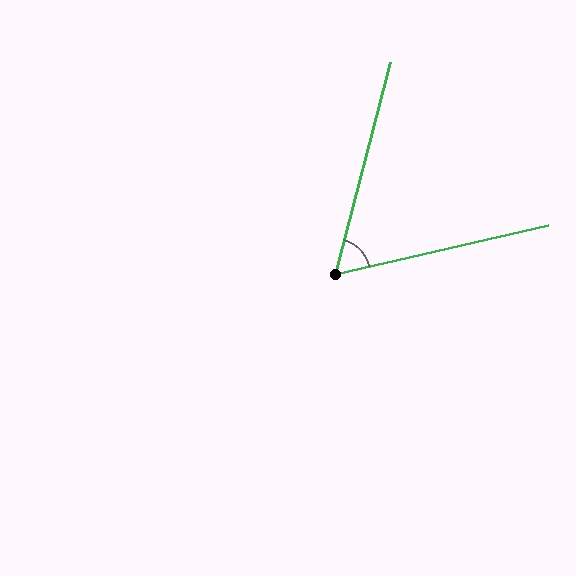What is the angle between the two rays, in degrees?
Approximately 62 degrees.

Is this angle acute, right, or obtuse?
It is acute.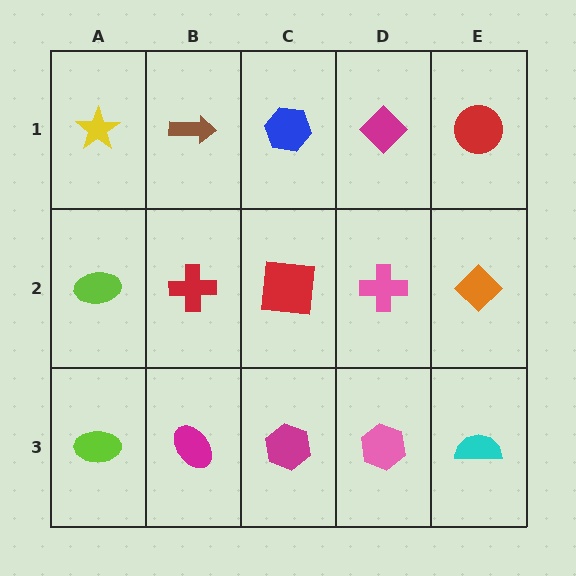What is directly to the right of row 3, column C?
A pink hexagon.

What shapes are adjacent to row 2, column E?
A red circle (row 1, column E), a cyan semicircle (row 3, column E), a pink cross (row 2, column D).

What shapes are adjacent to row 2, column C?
A blue hexagon (row 1, column C), a magenta hexagon (row 3, column C), a red cross (row 2, column B), a pink cross (row 2, column D).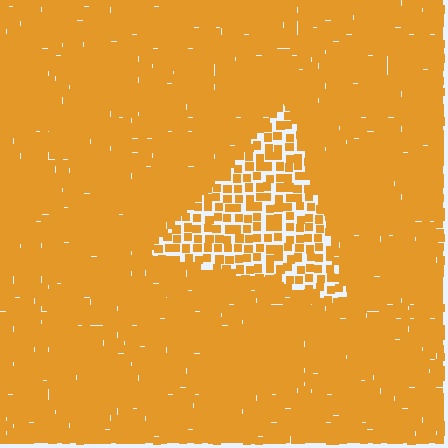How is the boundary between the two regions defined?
The boundary is defined by a change in element density (approximately 2.1x ratio). All elements are the same color, size, and shape.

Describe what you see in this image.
The image contains small orange elements arranged at two different densities. A triangle-shaped region is visible where the elements are less densely packed than the surrounding area.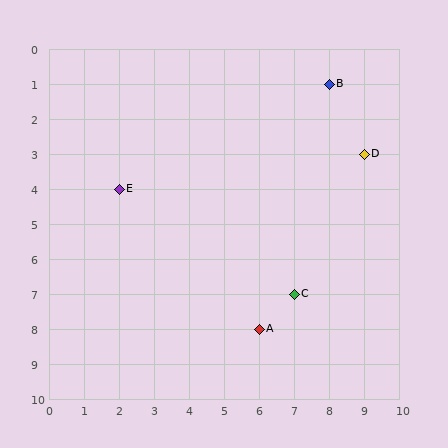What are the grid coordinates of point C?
Point C is at grid coordinates (7, 7).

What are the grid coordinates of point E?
Point E is at grid coordinates (2, 4).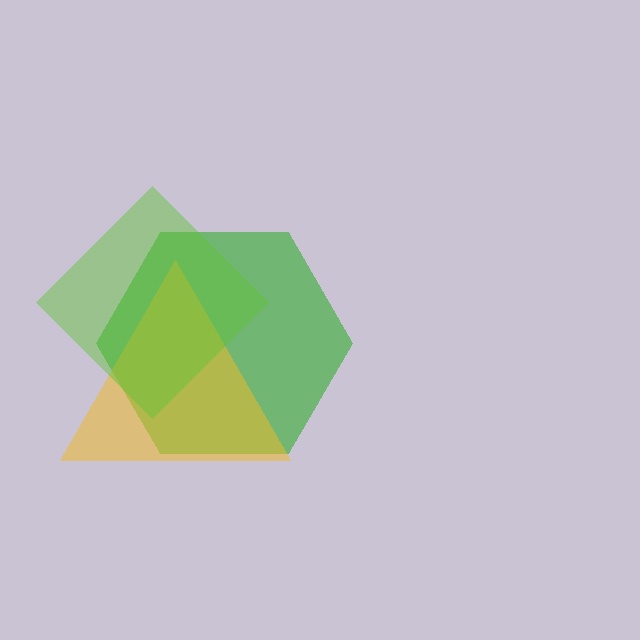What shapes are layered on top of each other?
The layered shapes are: a green hexagon, a yellow triangle, a lime diamond.